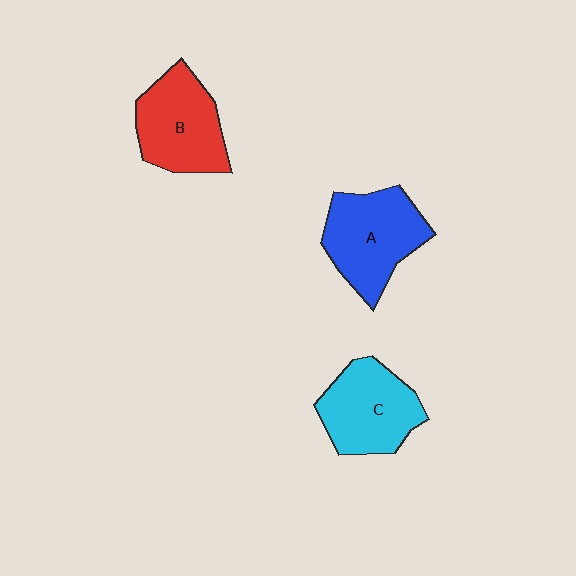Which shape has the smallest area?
Shape C (cyan).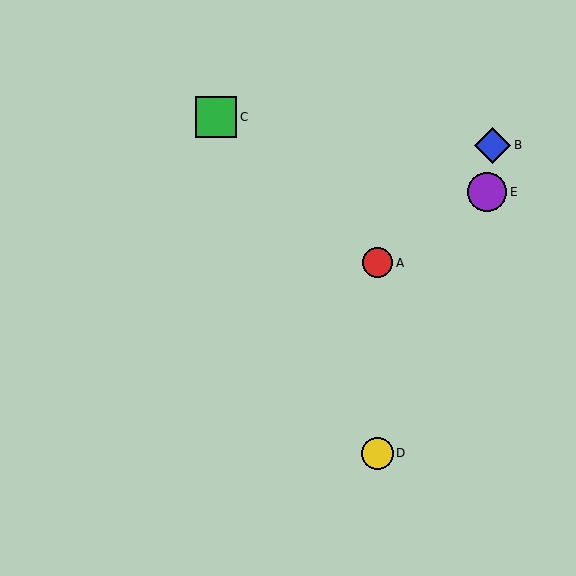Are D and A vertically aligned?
Yes, both are at x≈378.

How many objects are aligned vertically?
2 objects (A, D) are aligned vertically.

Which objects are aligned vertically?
Objects A, D are aligned vertically.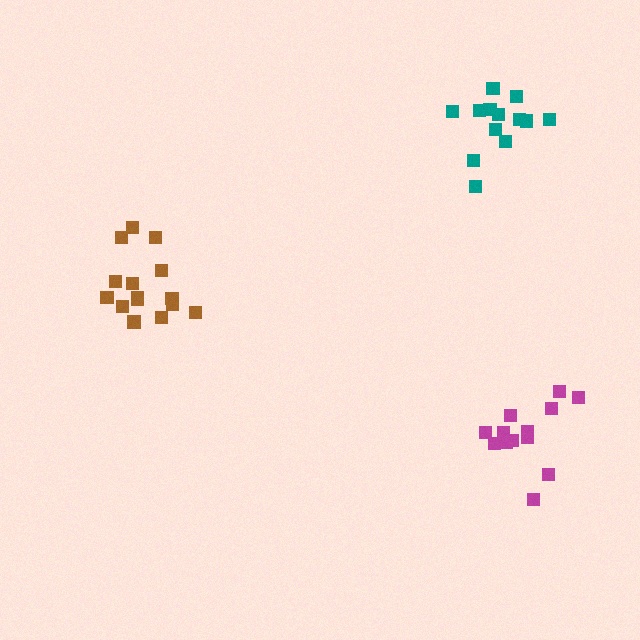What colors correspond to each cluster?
The clusters are colored: magenta, teal, brown.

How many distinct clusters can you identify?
There are 3 distinct clusters.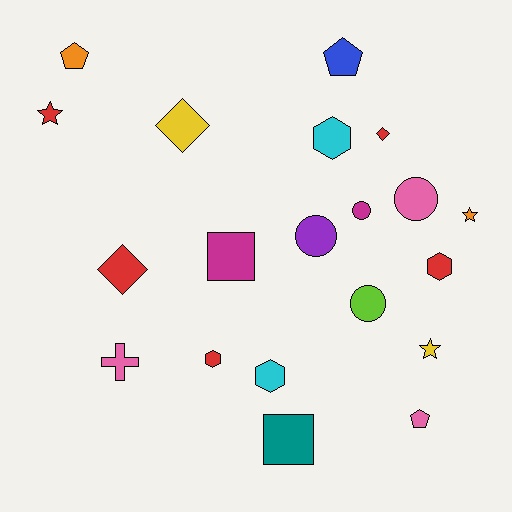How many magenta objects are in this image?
There are 2 magenta objects.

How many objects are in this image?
There are 20 objects.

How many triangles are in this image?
There are no triangles.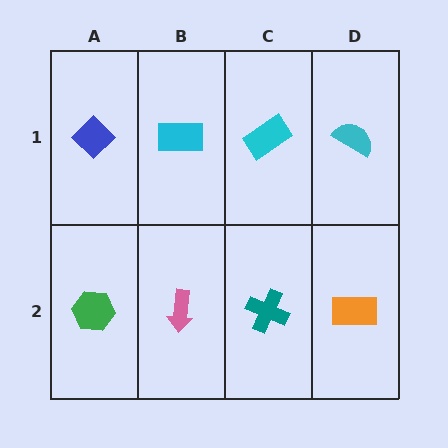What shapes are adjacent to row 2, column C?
A cyan rectangle (row 1, column C), a pink arrow (row 2, column B), an orange rectangle (row 2, column D).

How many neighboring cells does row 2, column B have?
3.